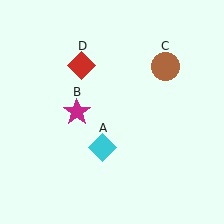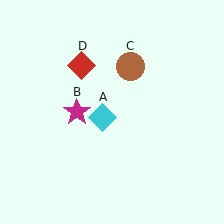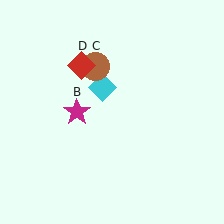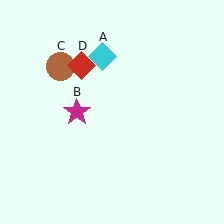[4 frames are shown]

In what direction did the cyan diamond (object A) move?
The cyan diamond (object A) moved up.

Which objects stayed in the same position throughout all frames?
Magenta star (object B) and red diamond (object D) remained stationary.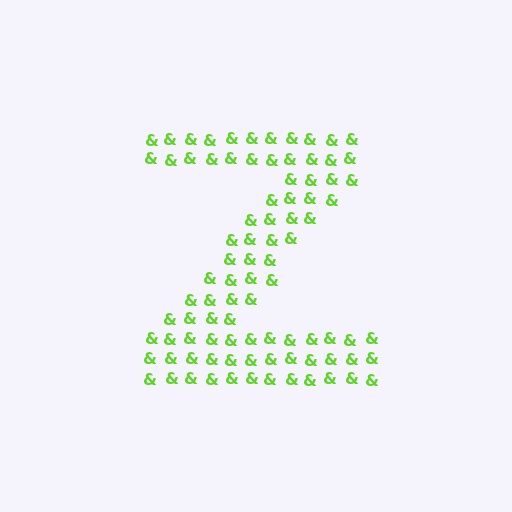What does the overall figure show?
The overall figure shows the letter Z.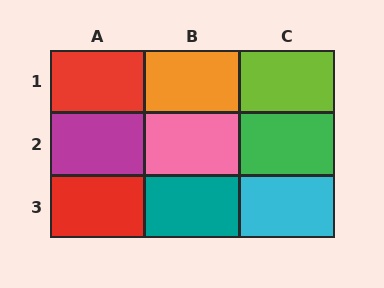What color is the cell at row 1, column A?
Red.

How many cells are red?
2 cells are red.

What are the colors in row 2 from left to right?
Magenta, pink, green.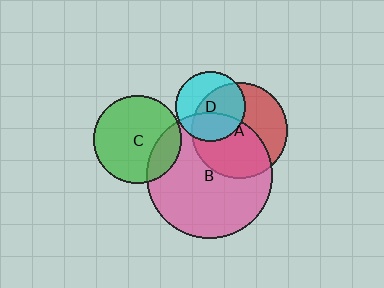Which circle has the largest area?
Circle B (pink).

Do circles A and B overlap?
Yes.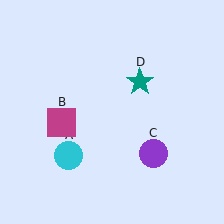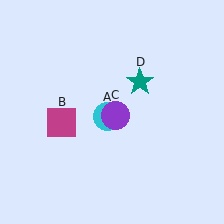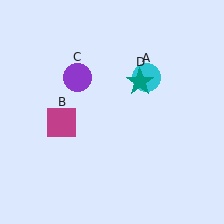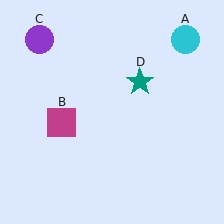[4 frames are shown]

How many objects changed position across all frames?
2 objects changed position: cyan circle (object A), purple circle (object C).